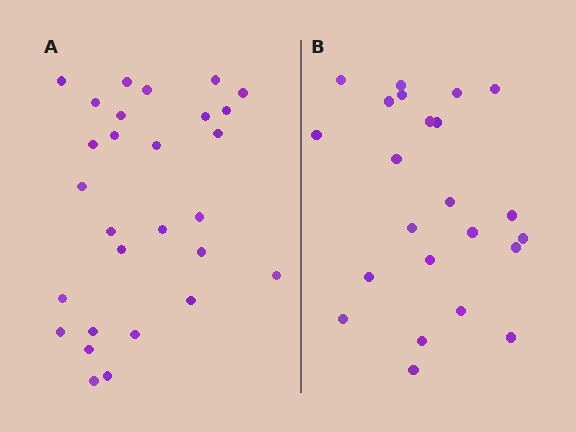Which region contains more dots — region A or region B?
Region A (the left region) has more dots.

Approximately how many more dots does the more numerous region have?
Region A has about 5 more dots than region B.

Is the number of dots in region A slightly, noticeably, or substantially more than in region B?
Region A has only slightly more — the two regions are fairly close. The ratio is roughly 1.2 to 1.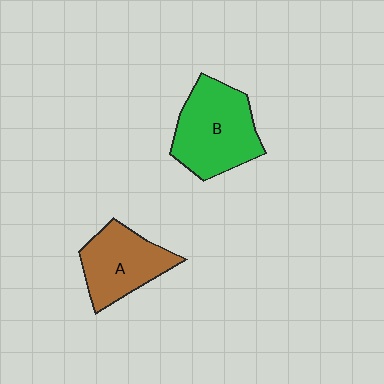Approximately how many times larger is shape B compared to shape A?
Approximately 1.3 times.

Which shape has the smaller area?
Shape A (brown).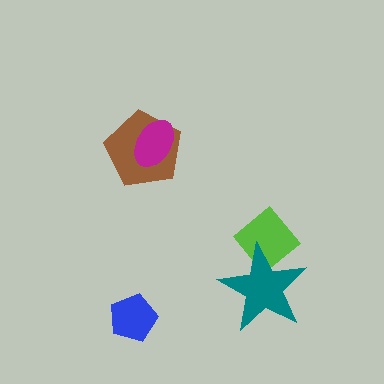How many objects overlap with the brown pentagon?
1 object overlaps with the brown pentagon.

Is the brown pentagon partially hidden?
Yes, it is partially covered by another shape.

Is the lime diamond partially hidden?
Yes, it is partially covered by another shape.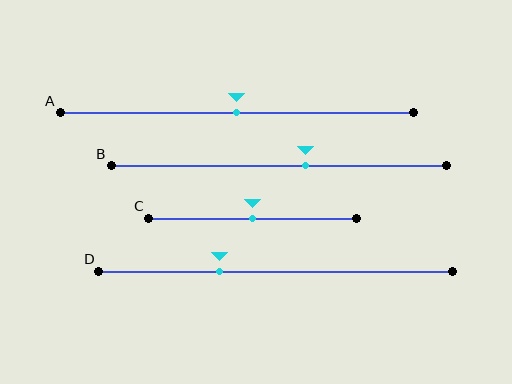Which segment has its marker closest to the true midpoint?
Segment A has its marker closest to the true midpoint.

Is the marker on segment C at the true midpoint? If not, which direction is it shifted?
Yes, the marker on segment C is at the true midpoint.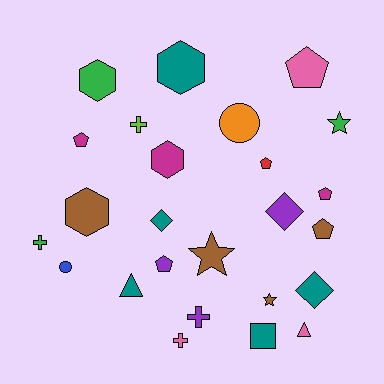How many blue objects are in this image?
There is 1 blue object.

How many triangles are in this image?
There are 2 triangles.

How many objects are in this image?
There are 25 objects.